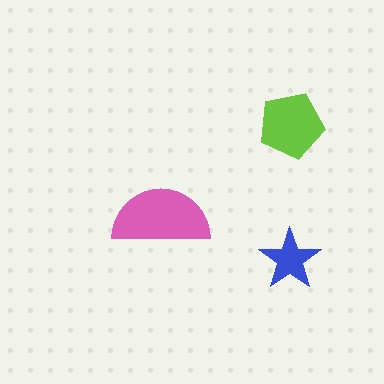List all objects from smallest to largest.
The blue star, the lime pentagon, the pink semicircle.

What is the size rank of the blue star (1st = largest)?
3rd.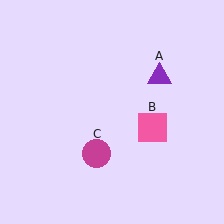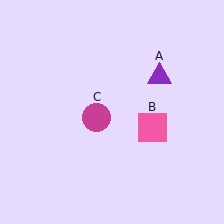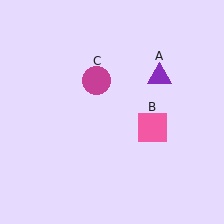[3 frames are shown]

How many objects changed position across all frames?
1 object changed position: magenta circle (object C).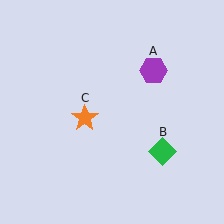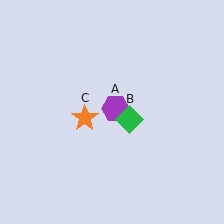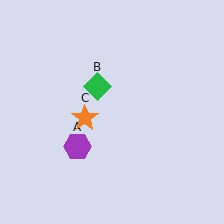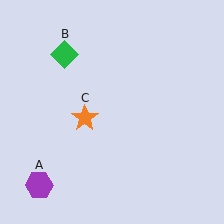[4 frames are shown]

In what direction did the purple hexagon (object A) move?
The purple hexagon (object A) moved down and to the left.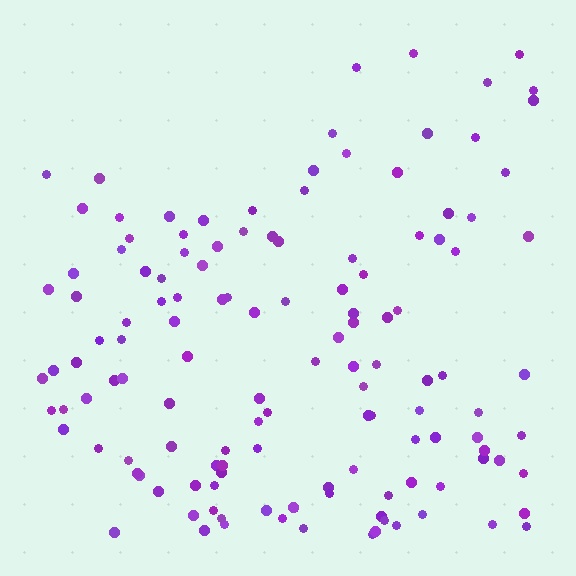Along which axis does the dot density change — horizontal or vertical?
Vertical.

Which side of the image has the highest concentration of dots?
The bottom.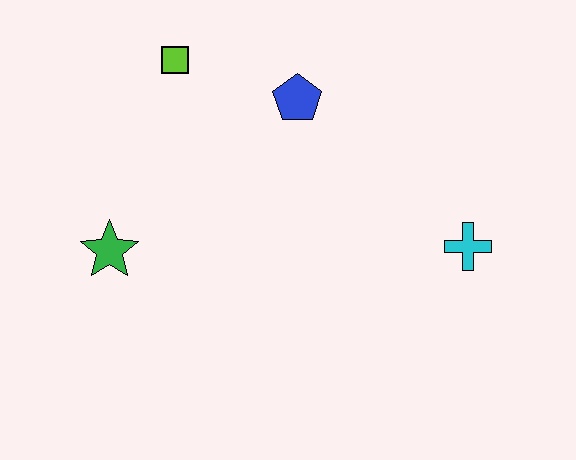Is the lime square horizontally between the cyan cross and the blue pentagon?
No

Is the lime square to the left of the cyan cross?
Yes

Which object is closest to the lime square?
The blue pentagon is closest to the lime square.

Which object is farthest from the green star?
The cyan cross is farthest from the green star.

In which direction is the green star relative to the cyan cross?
The green star is to the left of the cyan cross.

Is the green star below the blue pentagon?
Yes